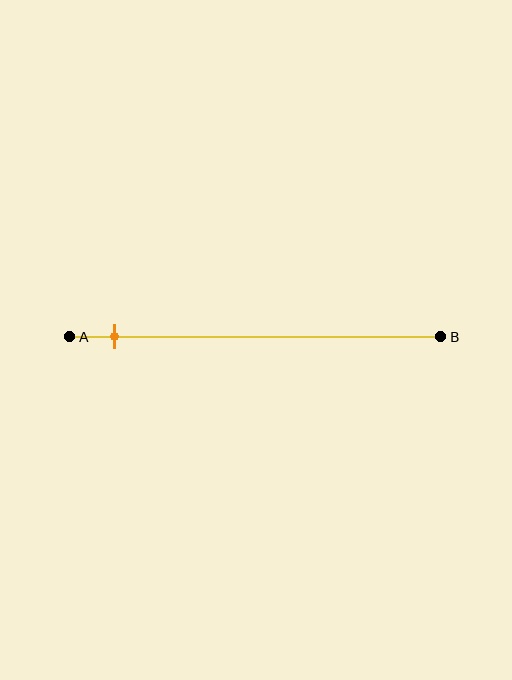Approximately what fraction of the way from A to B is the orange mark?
The orange mark is approximately 10% of the way from A to B.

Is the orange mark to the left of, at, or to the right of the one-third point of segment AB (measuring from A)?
The orange mark is to the left of the one-third point of segment AB.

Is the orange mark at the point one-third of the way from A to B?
No, the mark is at about 10% from A, not at the 33% one-third point.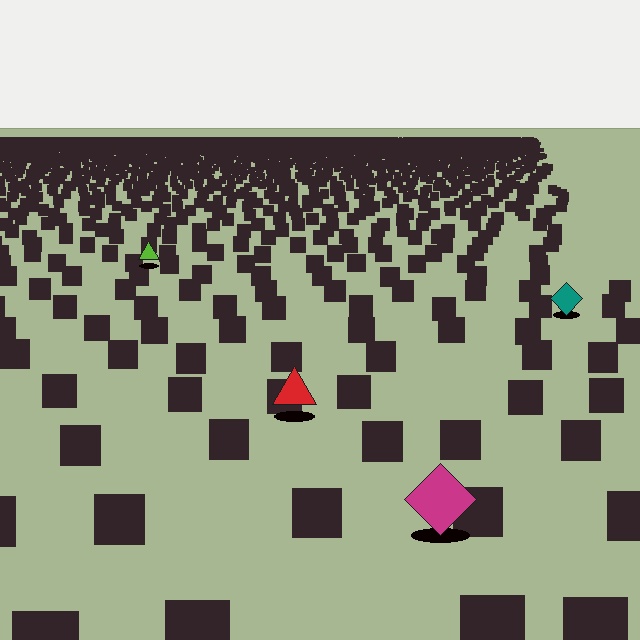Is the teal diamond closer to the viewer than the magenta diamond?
No. The magenta diamond is closer — you can tell from the texture gradient: the ground texture is coarser near it.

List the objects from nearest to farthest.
From nearest to farthest: the magenta diamond, the red triangle, the teal diamond, the lime triangle.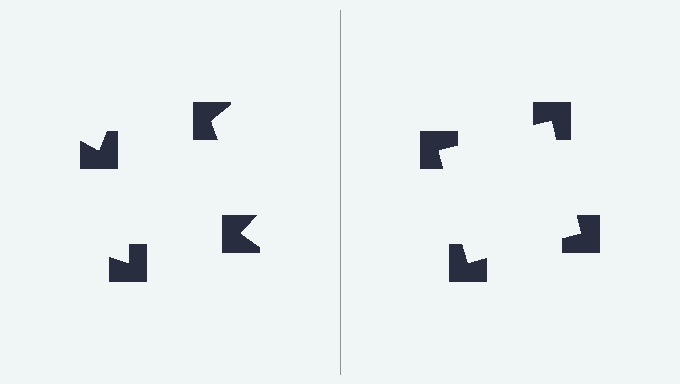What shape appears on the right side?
An illusory square.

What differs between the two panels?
The notched squares are positioned identically on both sides; only the wedge orientations differ. On the right they align to a square; on the left they are misaligned.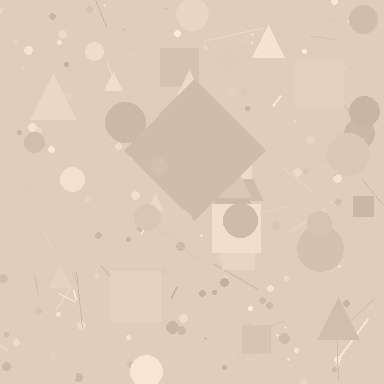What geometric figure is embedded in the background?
A diamond is embedded in the background.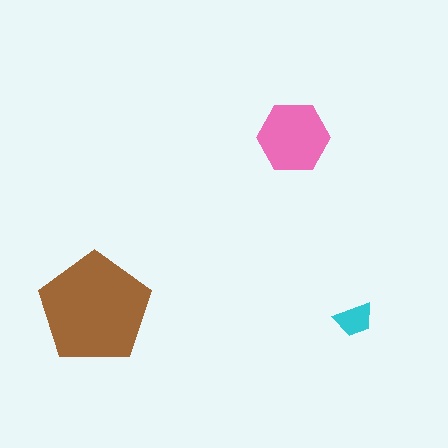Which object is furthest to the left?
The brown pentagon is leftmost.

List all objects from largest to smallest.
The brown pentagon, the pink hexagon, the cyan trapezoid.